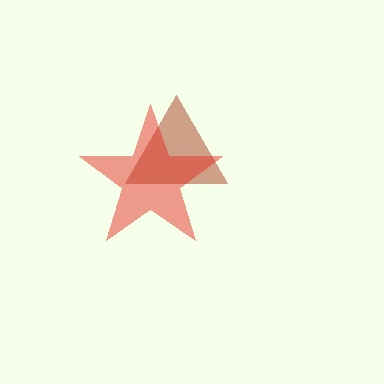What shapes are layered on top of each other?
The layered shapes are: a brown triangle, a red star.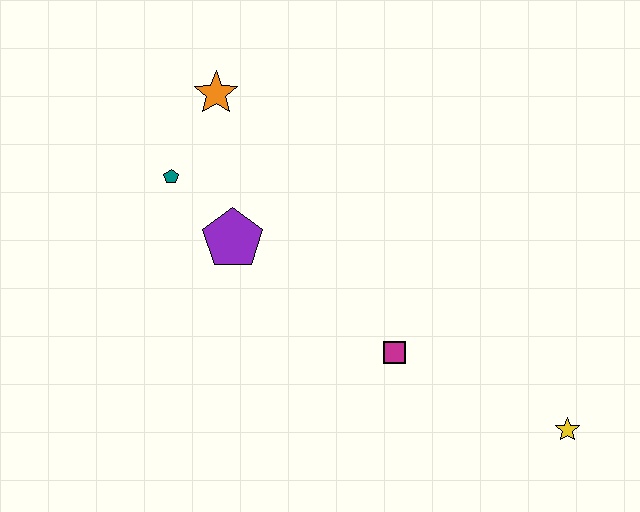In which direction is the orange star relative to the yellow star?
The orange star is to the left of the yellow star.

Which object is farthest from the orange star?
The yellow star is farthest from the orange star.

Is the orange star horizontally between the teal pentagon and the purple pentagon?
Yes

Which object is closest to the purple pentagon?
The teal pentagon is closest to the purple pentagon.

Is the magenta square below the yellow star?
No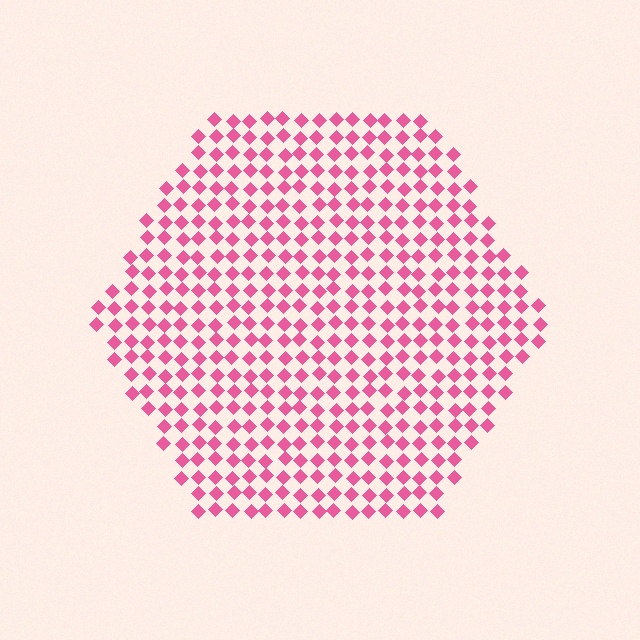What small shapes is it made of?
It is made of small diamonds.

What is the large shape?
The large shape is a hexagon.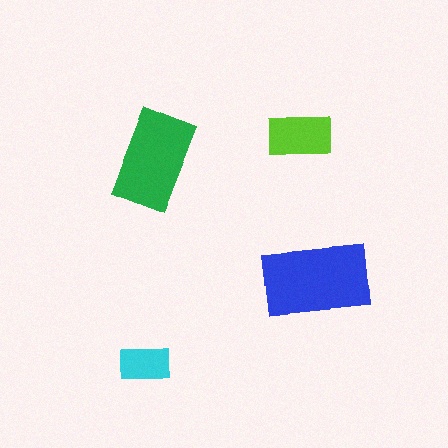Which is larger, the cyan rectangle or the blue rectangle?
The blue one.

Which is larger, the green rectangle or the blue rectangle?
The blue one.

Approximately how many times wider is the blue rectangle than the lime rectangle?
About 1.5 times wider.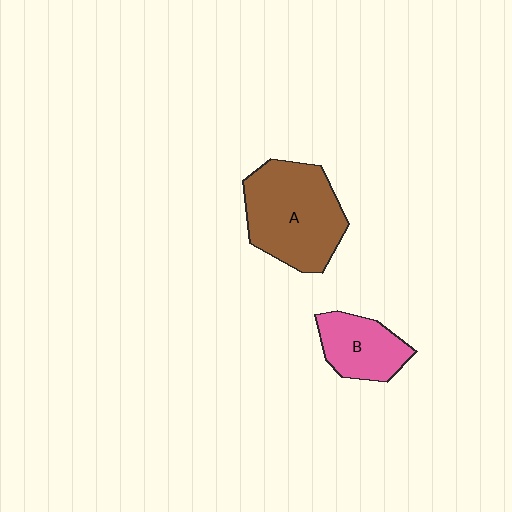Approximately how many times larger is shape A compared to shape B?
Approximately 1.8 times.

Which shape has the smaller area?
Shape B (pink).